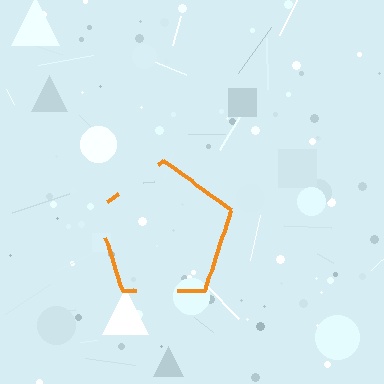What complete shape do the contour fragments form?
The contour fragments form a pentagon.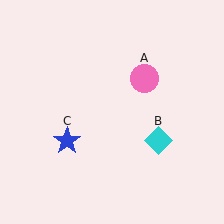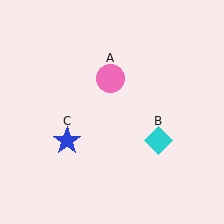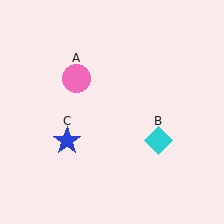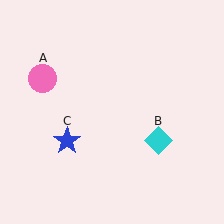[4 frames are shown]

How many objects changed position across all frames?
1 object changed position: pink circle (object A).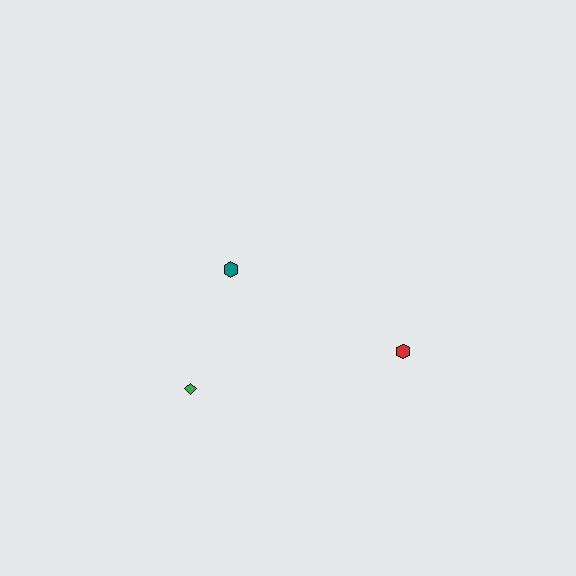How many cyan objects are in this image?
There are no cyan objects.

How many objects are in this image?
There are 3 objects.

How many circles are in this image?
There are no circles.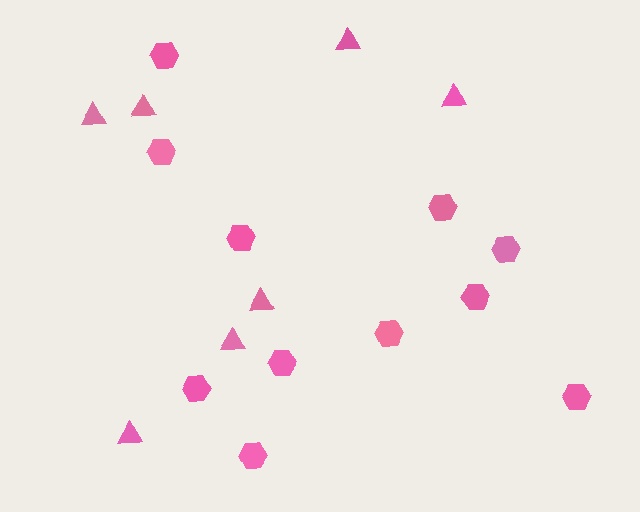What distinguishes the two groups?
There are 2 groups: one group of triangles (7) and one group of hexagons (11).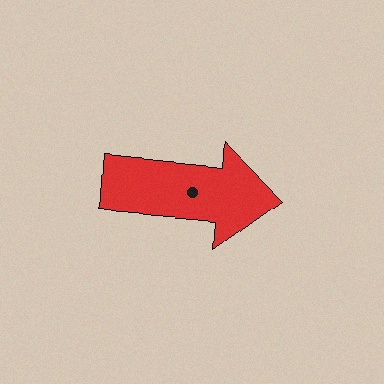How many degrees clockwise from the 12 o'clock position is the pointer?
Approximately 95 degrees.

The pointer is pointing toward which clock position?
Roughly 3 o'clock.